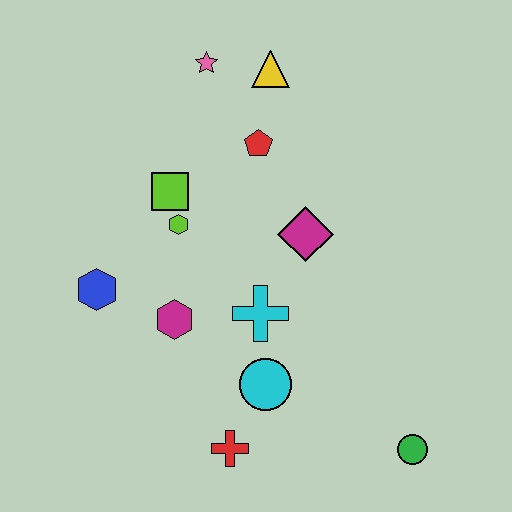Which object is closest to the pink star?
The yellow triangle is closest to the pink star.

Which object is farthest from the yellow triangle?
The green circle is farthest from the yellow triangle.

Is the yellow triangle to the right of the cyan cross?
Yes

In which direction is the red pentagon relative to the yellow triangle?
The red pentagon is below the yellow triangle.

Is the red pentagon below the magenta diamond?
No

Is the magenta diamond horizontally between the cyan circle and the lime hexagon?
No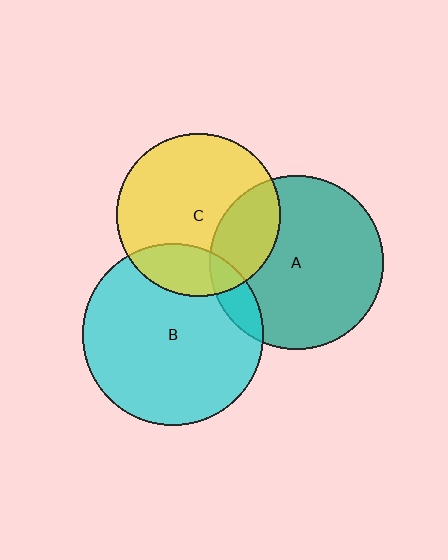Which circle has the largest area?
Circle B (cyan).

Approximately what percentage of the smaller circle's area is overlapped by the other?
Approximately 25%.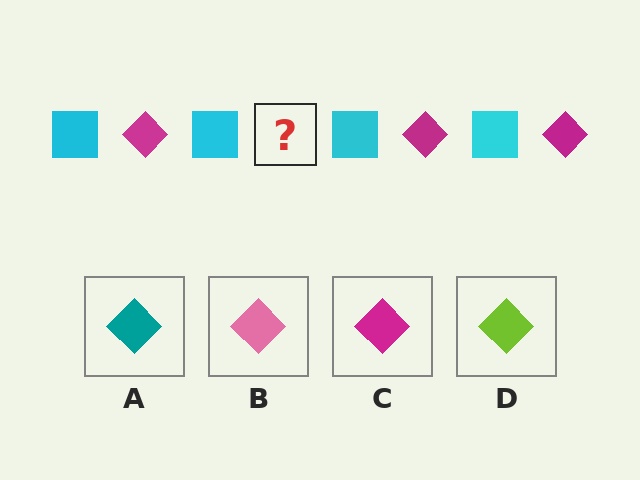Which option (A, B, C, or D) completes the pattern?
C.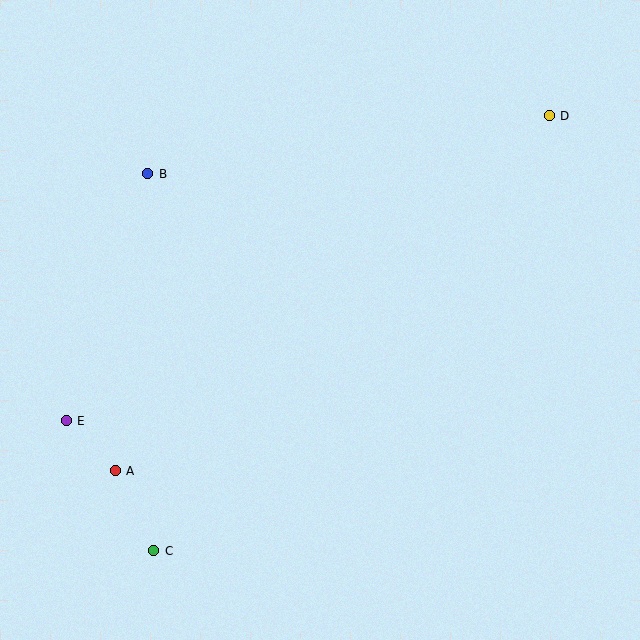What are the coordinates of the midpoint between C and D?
The midpoint between C and D is at (351, 333).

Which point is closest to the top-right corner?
Point D is closest to the top-right corner.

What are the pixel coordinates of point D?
Point D is at (549, 116).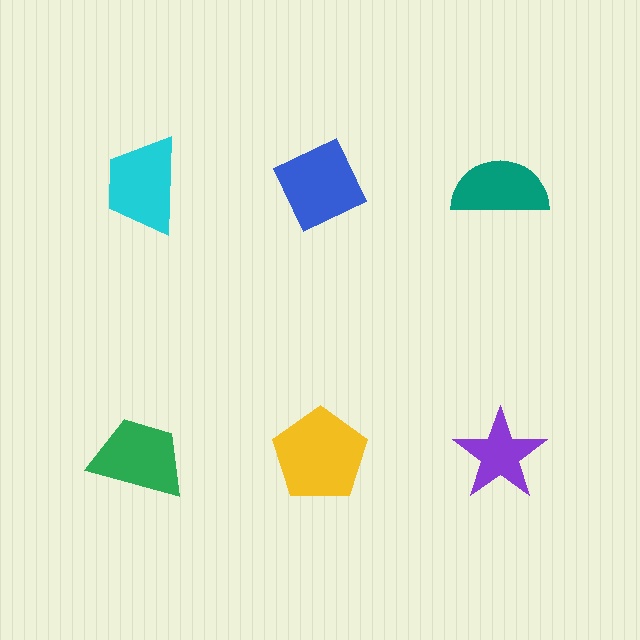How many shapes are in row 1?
3 shapes.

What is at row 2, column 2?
A yellow pentagon.